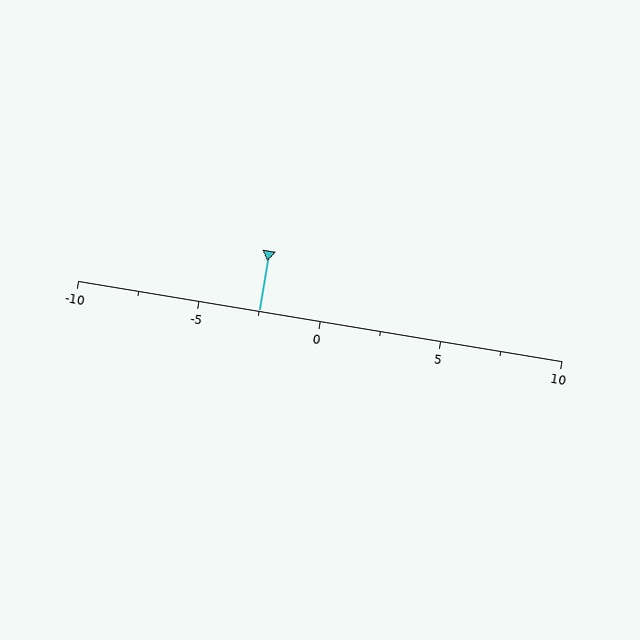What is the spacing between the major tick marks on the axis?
The major ticks are spaced 5 apart.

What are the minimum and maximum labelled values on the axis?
The axis runs from -10 to 10.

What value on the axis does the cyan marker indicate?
The marker indicates approximately -2.5.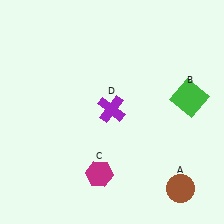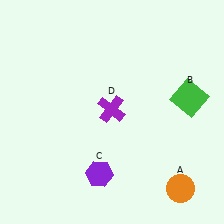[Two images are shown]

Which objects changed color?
A changed from brown to orange. C changed from magenta to purple.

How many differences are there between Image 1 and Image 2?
There are 2 differences between the two images.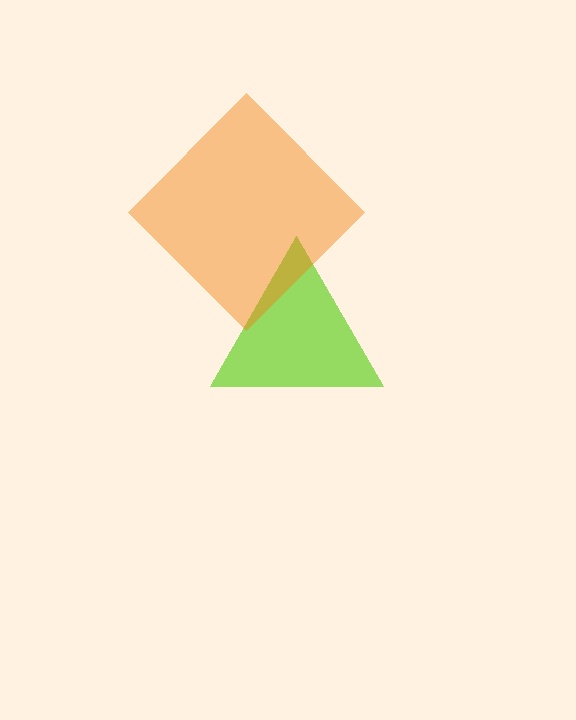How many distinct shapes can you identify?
There are 2 distinct shapes: a lime triangle, an orange diamond.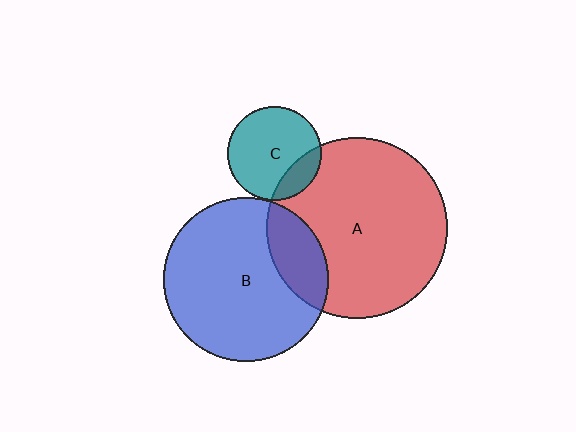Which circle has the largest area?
Circle A (red).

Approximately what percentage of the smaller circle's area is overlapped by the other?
Approximately 20%.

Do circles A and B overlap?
Yes.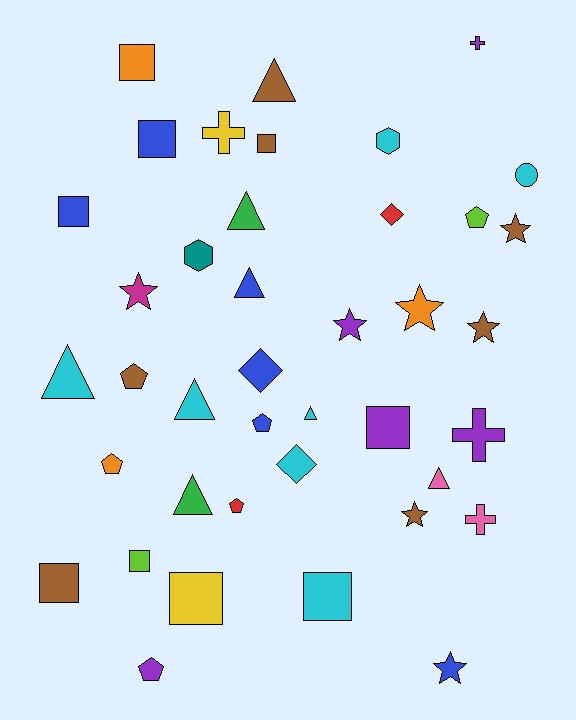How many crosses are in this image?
There are 4 crosses.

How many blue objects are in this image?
There are 6 blue objects.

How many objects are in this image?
There are 40 objects.